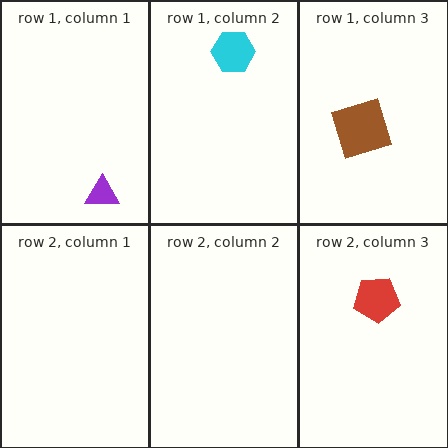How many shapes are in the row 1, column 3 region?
1.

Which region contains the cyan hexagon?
The row 1, column 2 region.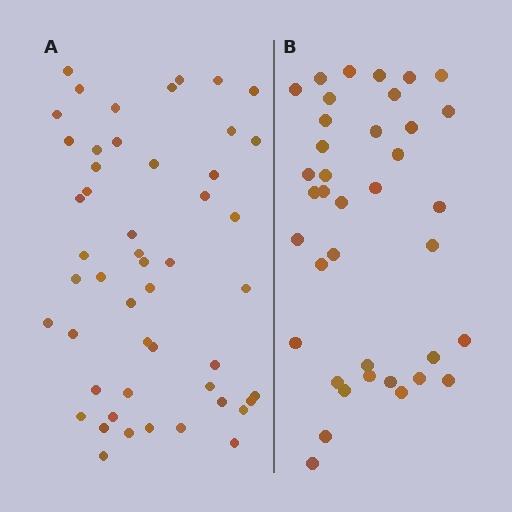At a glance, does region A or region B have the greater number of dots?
Region A (the left region) has more dots.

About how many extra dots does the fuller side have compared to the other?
Region A has roughly 12 or so more dots than region B.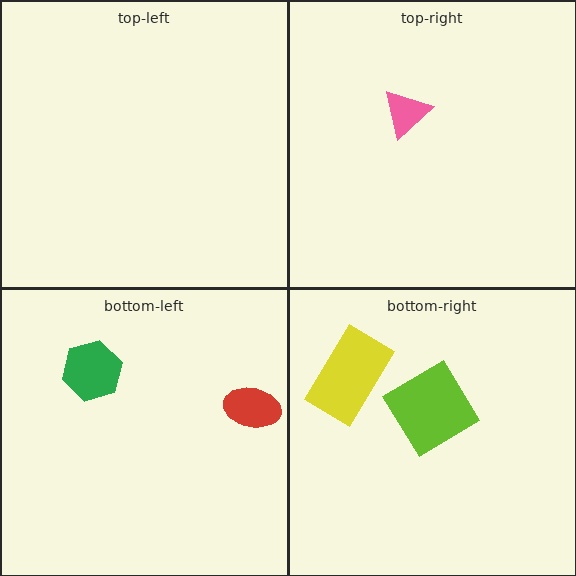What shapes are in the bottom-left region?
The green hexagon, the red ellipse.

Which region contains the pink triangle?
The top-right region.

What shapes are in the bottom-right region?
The yellow rectangle, the lime diamond.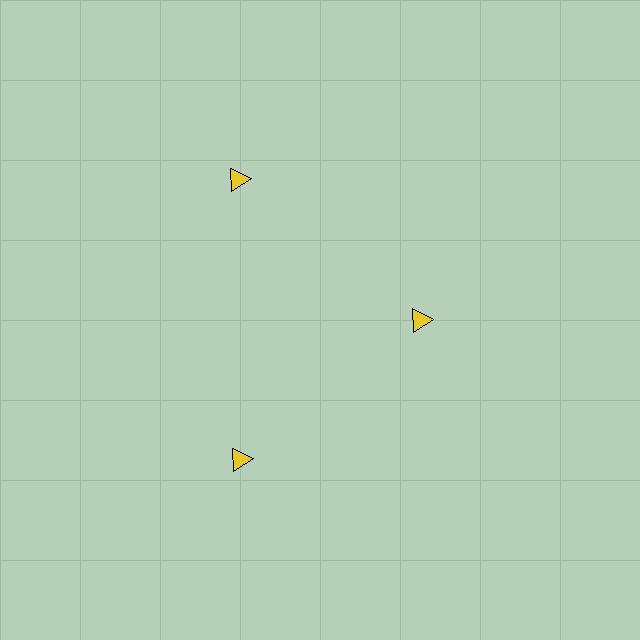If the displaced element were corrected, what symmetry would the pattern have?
It would have 3-fold rotational symmetry — the pattern would map onto itself every 120 degrees.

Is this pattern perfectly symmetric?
No. The 3 yellow triangles are arranged in a ring, but one element near the 3 o'clock position is pulled inward toward the center, breaking the 3-fold rotational symmetry.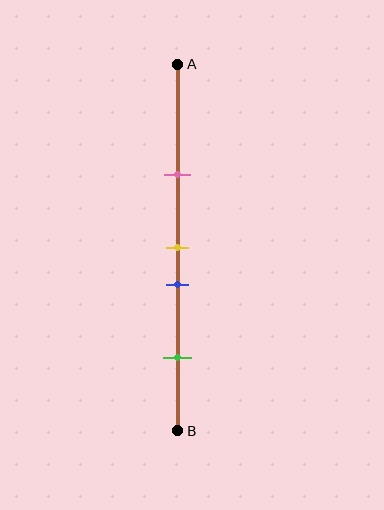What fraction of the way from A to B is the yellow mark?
The yellow mark is approximately 50% (0.5) of the way from A to B.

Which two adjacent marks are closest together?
The yellow and blue marks are the closest adjacent pair.